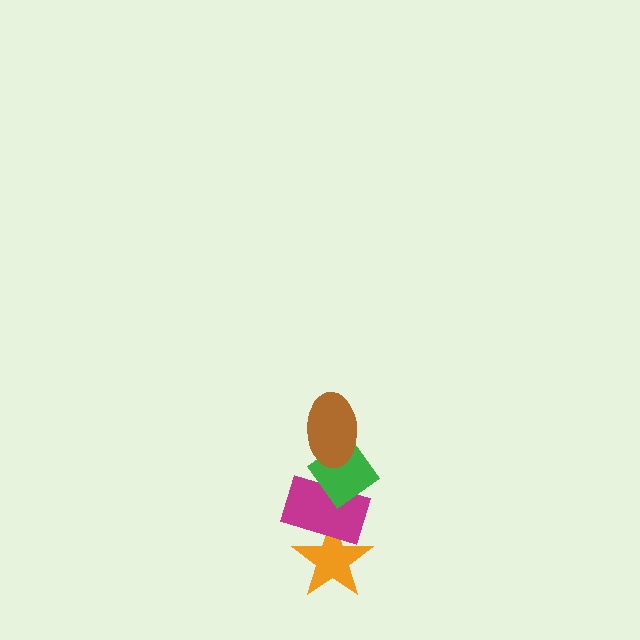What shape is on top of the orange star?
The magenta rectangle is on top of the orange star.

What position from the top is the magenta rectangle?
The magenta rectangle is 3rd from the top.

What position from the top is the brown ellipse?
The brown ellipse is 1st from the top.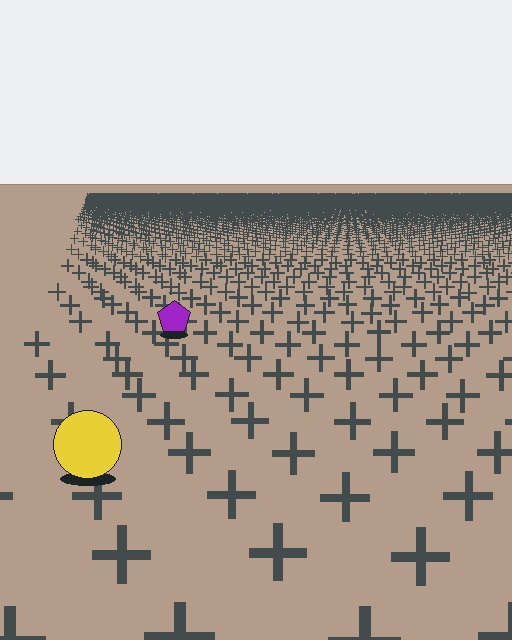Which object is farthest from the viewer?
The purple pentagon is farthest from the viewer. It appears smaller and the ground texture around it is denser.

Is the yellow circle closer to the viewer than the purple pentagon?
Yes. The yellow circle is closer — you can tell from the texture gradient: the ground texture is coarser near it.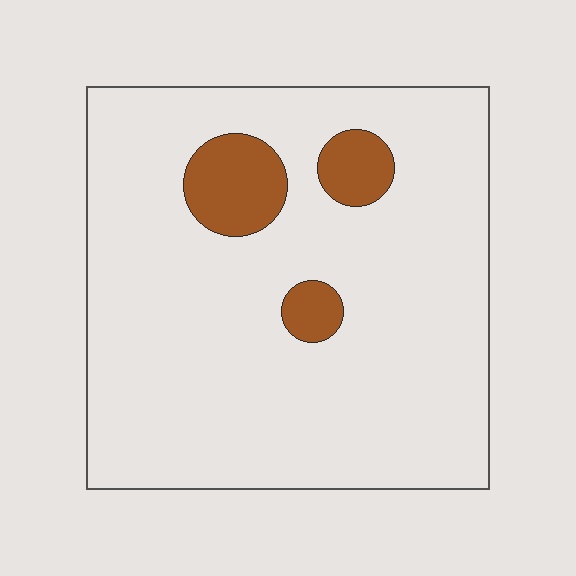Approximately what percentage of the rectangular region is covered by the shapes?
Approximately 10%.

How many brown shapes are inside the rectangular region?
3.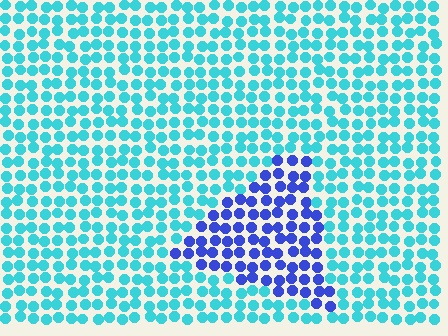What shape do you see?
I see a triangle.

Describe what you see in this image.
The image is filled with small cyan elements in a uniform arrangement. A triangle-shaped region is visible where the elements are tinted to a slightly different hue, forming a subtle color boundary.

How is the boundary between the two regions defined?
The boundary is defined purely by a slight shift in hue (about 52 degrees). Spacing, size, and orientation are identical on both sides.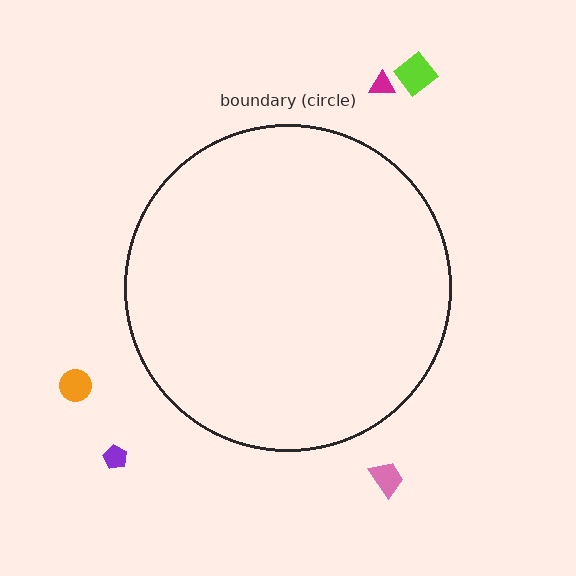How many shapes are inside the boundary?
0 inside, 5 outside.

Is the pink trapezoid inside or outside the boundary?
Outside.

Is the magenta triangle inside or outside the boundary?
Outside.